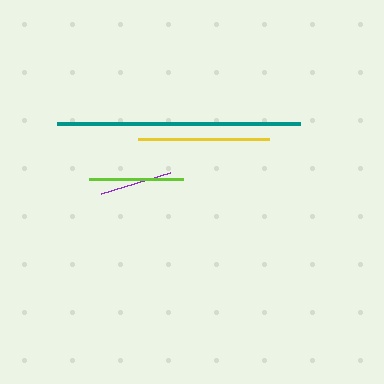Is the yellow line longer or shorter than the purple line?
The yellow line is longer than the purple line.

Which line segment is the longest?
The teal line is the longest at approximately 243 pixels.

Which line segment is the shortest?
The purple line is the shortest at approximately 73 pixels.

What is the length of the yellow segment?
The yellow segment is approximately 131 pixels long.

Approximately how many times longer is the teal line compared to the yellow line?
The teal line is approximately 1.9 times the length of the yellow line.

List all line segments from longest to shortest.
From longest to shortest: teal, yellow, lime, purple.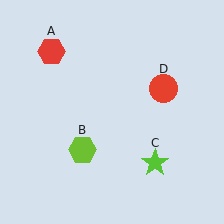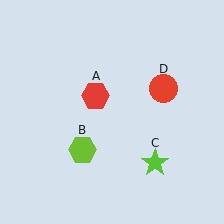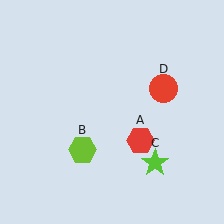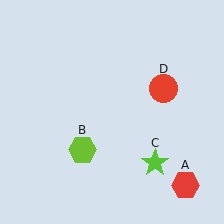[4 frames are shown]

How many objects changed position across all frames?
1 object changed position: red hexagon (object A).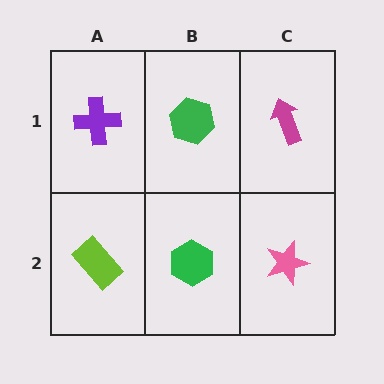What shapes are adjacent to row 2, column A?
A purple cross (row 1, column A), a green hexagon (row 2, column B).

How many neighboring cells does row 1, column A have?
2.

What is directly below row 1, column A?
A lime rectangle.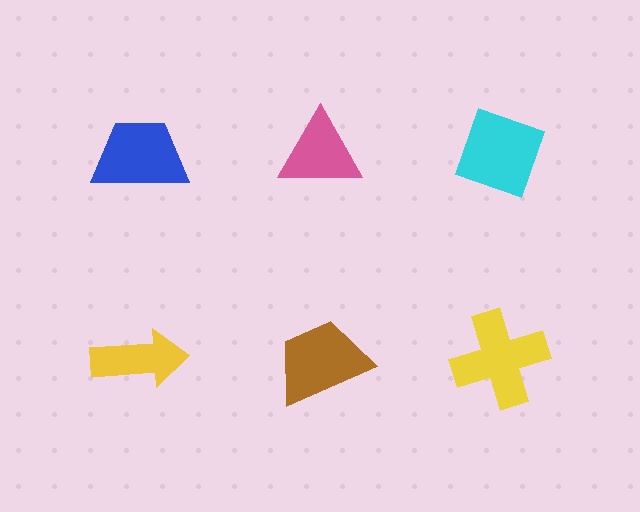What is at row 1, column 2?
A pink triangle.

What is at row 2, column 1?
A yellow arrow.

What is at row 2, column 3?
A yellow cross.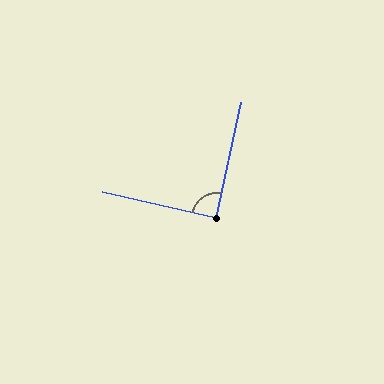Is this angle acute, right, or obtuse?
It is approximately a right angle.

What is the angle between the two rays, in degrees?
Approximately 89 degrees.